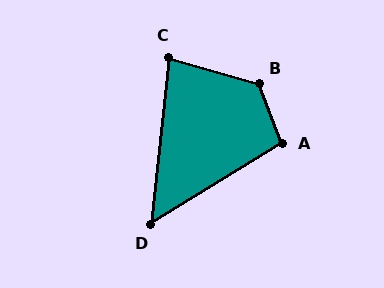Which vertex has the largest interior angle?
B, at approximately 128 degrees.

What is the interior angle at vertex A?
Approximately 101 degrees (obtuse).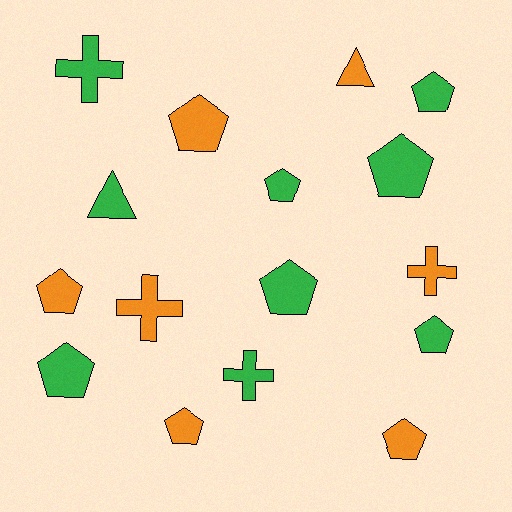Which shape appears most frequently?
Pentagon, with 10 objects.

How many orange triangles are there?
There is 1 orange triangle.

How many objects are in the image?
There are 16 objects.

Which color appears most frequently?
Green, with 9 objects.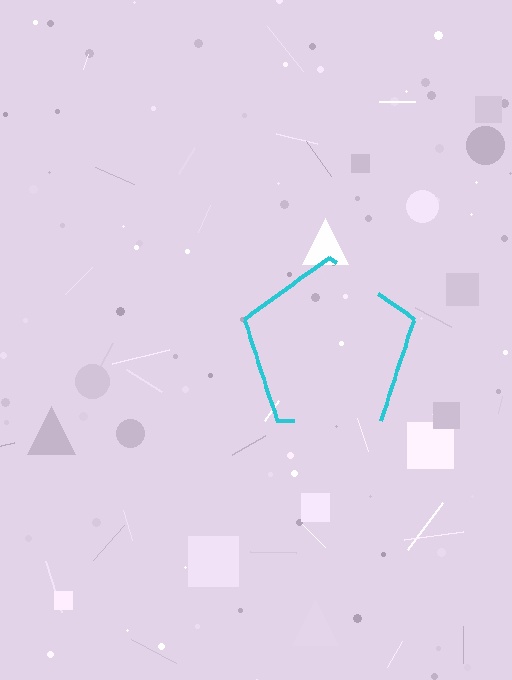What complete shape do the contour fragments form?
The contour fragments form a pentagon.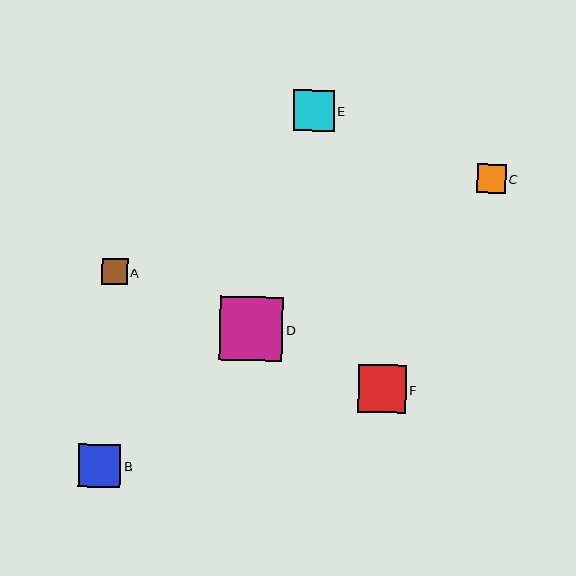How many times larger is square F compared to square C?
Square F is approximately 1.7 times the size of square C.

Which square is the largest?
Square D is the largest with a size of approximately 63 pixels.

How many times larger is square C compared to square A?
Square C is approximately 1.1 times the size of square A.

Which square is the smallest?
Square A is the smallest with a size of approximately 26 pixels.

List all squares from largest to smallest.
From largest to smallest: D, F, B, E, C, A.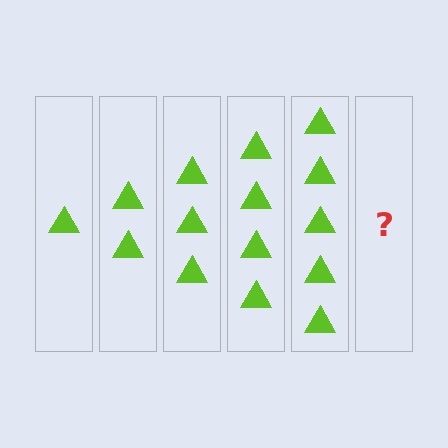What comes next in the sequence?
The next element should be 6 triangles.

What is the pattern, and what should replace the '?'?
The pattern is that each step adds one more triangle. The '?' should be 6 triangles.